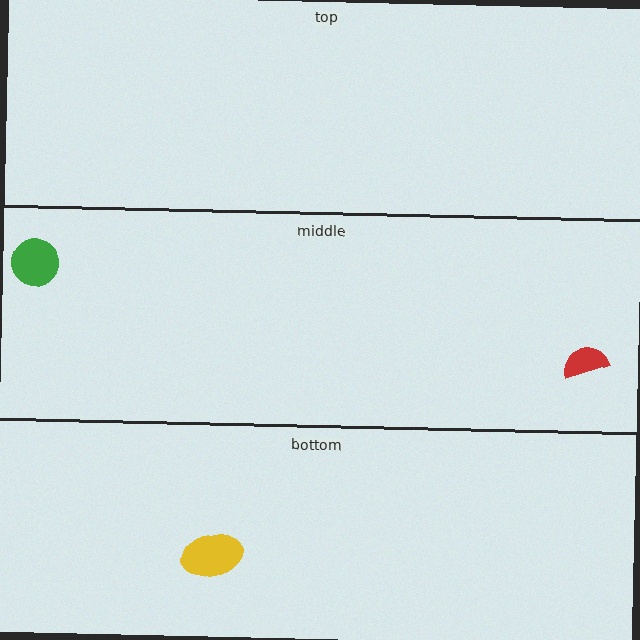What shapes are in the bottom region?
The yellow ellipse.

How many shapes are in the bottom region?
1.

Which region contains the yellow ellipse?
The bottom region.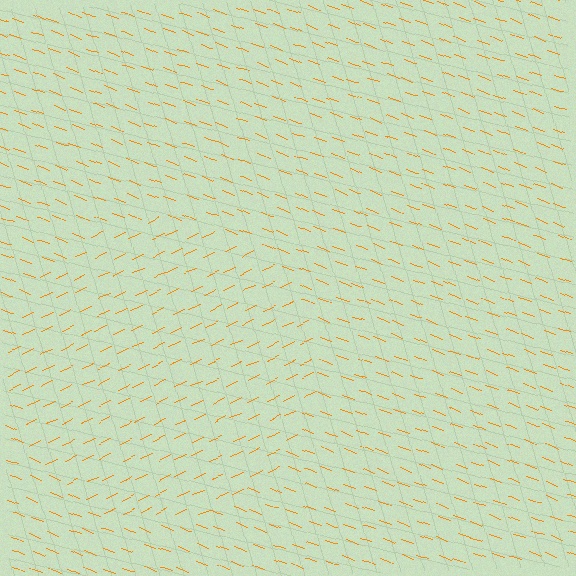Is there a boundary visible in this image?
Yes, there is a texture boundary formed by a change in line orientation.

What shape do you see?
I see a circle.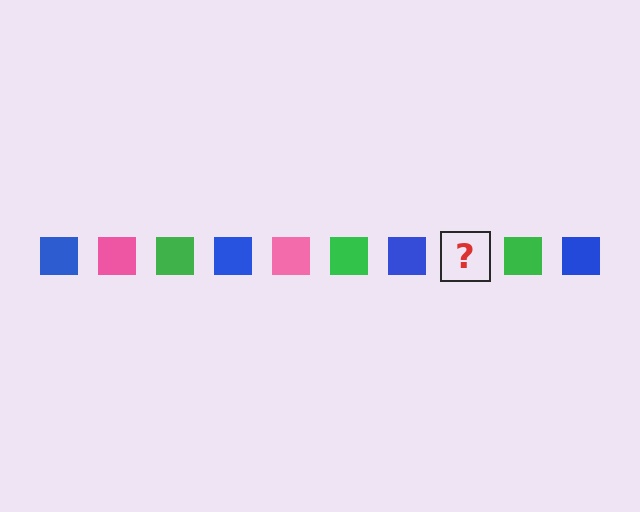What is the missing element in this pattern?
The missing element is a pink square.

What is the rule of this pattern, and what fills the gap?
The rule is that the pattern cycles through blue, pink, green squares. The gap should be filled with a pink square.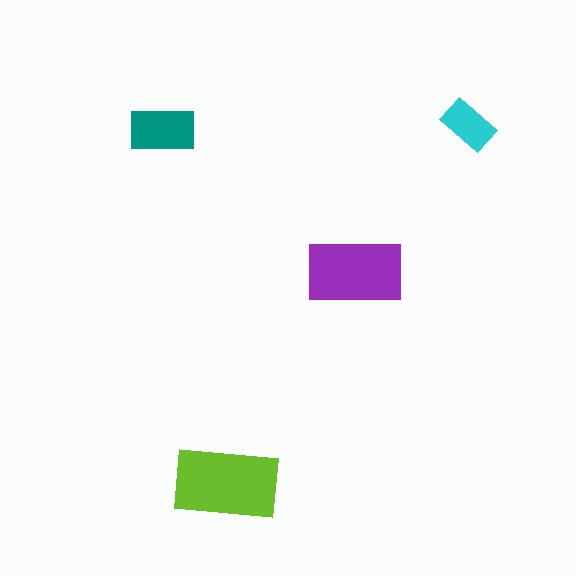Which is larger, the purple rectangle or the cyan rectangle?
The purple one.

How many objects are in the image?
There are 4 objects in the image.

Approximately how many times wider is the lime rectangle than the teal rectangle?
About 1.5 times wider.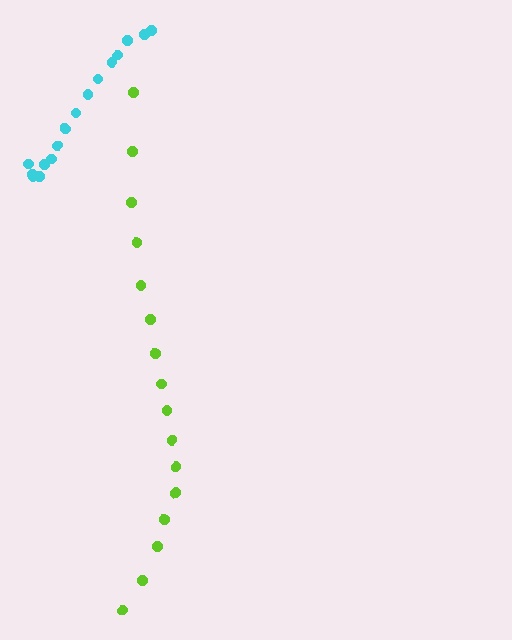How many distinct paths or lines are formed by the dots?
There are 2 distinct paths.